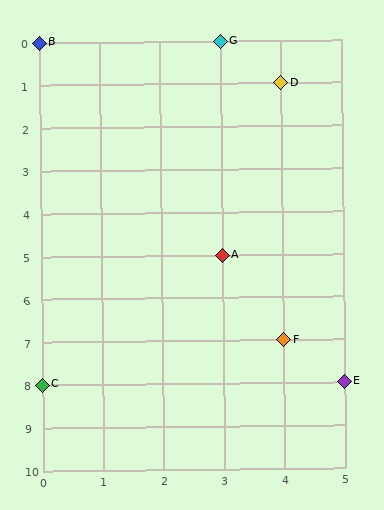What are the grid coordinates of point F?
Point F is at grid coordinates (4, 7).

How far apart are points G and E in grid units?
Points G and E are 2 columns and 8 rows apart (about 8.2 grid units diagonally).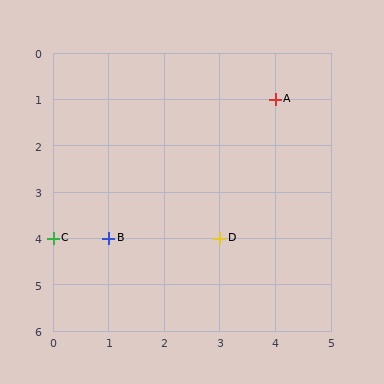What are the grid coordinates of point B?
Point B is at grid coordinates (1, 4).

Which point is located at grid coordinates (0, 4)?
Point C is at (0, 4).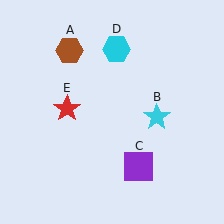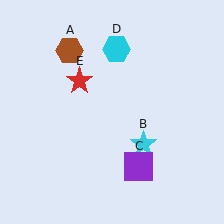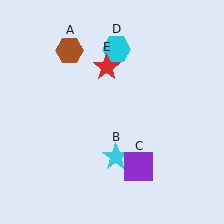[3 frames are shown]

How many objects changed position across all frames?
2 objects changed position: cyan star (object B), red star (object E).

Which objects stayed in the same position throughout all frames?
Brown hexagon (object A) and purple square (object C) and cyan hexagon (object D) remained stationary.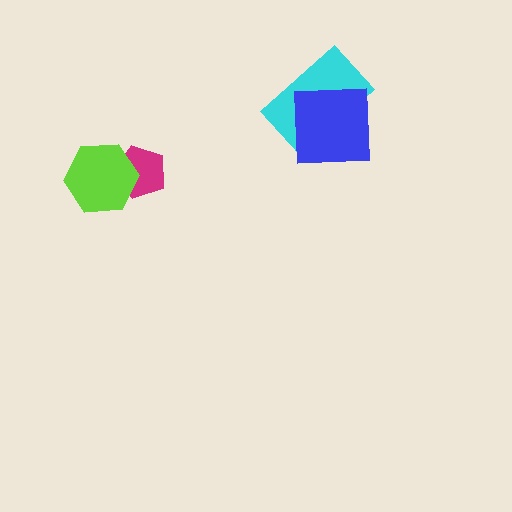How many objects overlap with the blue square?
1 object overlaps with the blue square.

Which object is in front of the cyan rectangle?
The blue square is in front of the cyan rectangle.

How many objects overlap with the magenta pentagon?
1 object overlaps with the magenta pentagon.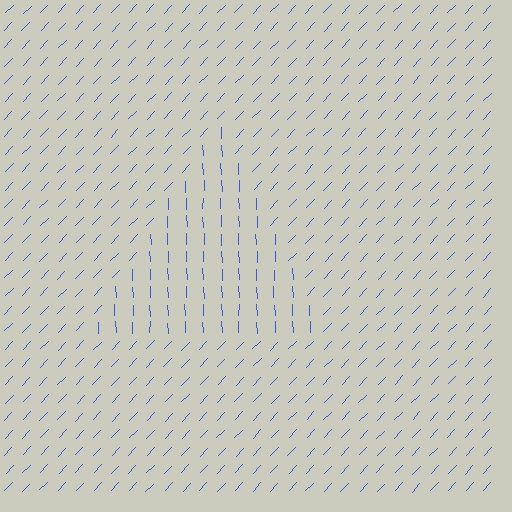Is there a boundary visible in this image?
Yes, there is a texture boundary formed by a change in line orientation.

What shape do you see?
I see a triangle.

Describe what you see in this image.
The image is filled with small blue line segments. A triangle region in the image has lines oriented differently from the surrounding lines, creating a visible texture boundary.